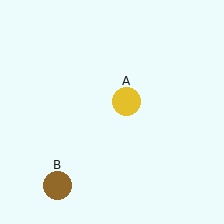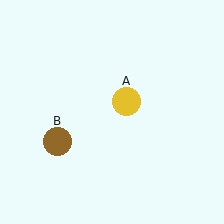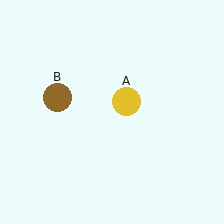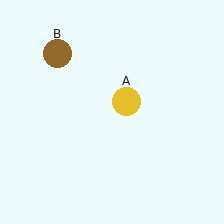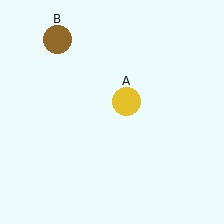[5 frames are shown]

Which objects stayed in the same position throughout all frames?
Yellow circle (object A) remained stationary.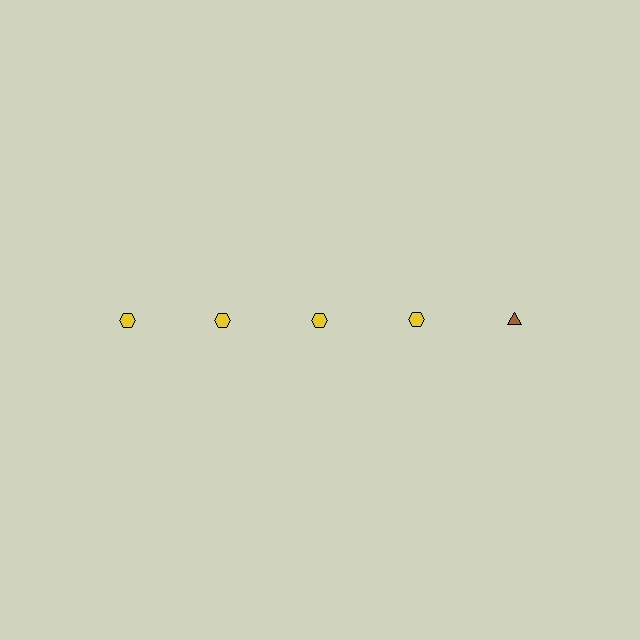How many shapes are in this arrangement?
There are 5 shapes arranged in a grid pattern.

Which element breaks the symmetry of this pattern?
The brown triangle in the top row, rightmost column breaks the symmetry. All other shapes are yellow hexagons.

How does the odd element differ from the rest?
It differs in both color (brown instead of yellow) and shape (triangle instead of hexagon).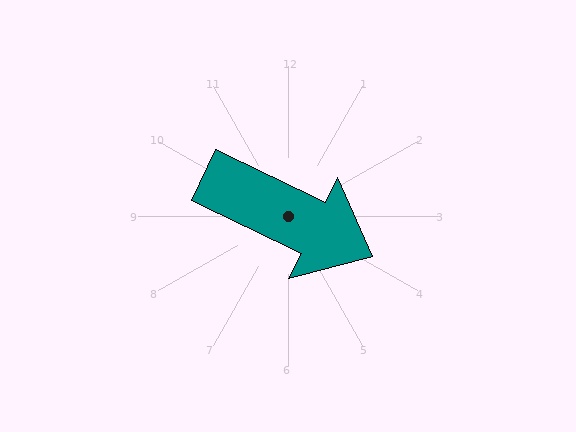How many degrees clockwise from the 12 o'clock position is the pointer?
Approximately 116 degrees.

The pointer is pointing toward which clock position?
Roughly 4 o'clock.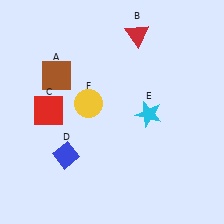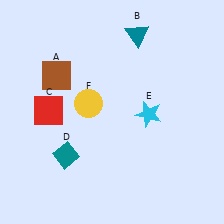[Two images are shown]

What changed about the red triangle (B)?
In Image 1, B is red. In Image 2, it changed to teal.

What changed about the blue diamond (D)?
In Image 1, D is blue. In Image 2, it changed to teal.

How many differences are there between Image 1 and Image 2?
There are 2 differences between the two images.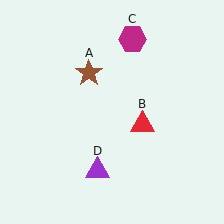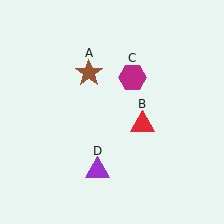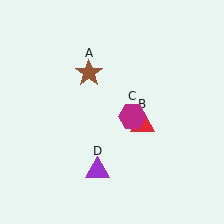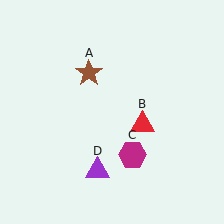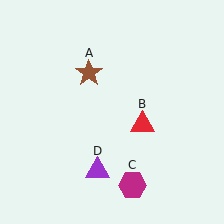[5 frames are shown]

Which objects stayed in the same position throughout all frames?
Brown star (object A) and red triangle (object B) and purple triangle (object D) remained stationary.